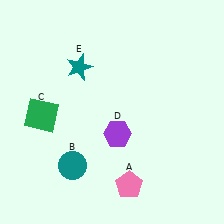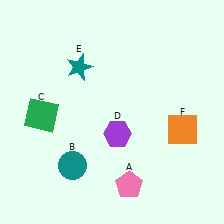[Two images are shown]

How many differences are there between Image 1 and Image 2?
There is 1 difference between the two images.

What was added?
An orange square (F) was added in Image 2.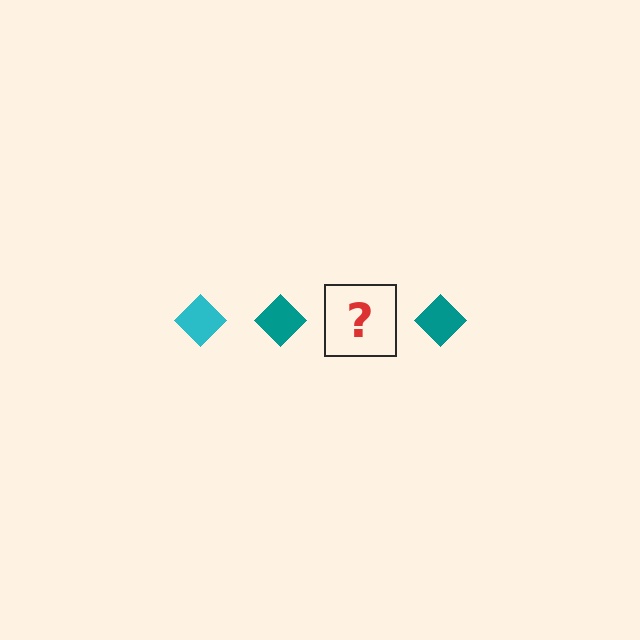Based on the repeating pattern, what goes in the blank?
The blank should be a cyan diamond.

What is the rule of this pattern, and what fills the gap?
The rule is that the pattern cycles through cyan, teal diamonds. The gap should be filled with a cyan diamond.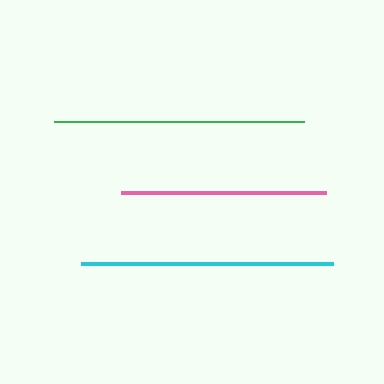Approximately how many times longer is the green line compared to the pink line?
The green line is approximately 1.2 times the length of the pink line.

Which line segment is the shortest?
The pink line is the shortest at approximately 205 pixels.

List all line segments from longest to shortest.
From longest to shortest: cyan, green, pink.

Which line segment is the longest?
The cyan line is the longest at approximately 252 pixels.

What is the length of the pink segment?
The pink segment is approximately 205 pixels long.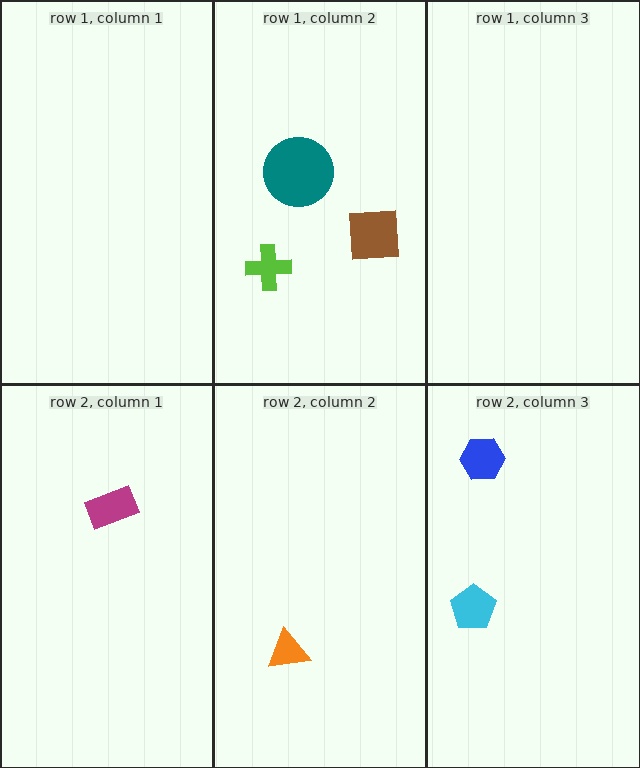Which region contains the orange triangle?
The row 2, column 2 region.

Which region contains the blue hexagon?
The row 2, column 3 region.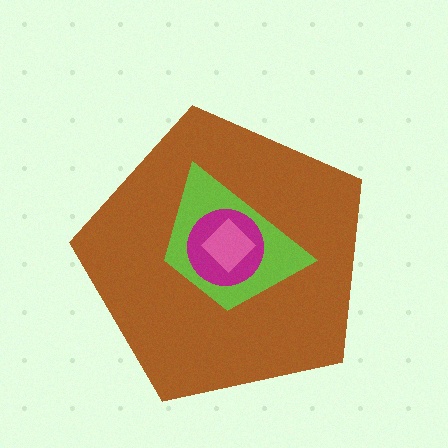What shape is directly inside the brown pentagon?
The lime trapezoid.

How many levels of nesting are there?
4.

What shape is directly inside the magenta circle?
The pink diamond.